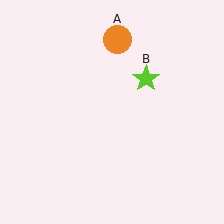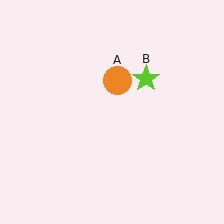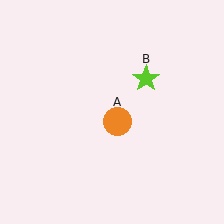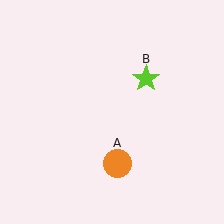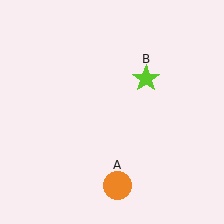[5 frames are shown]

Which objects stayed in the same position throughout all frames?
Lime star (object B) remained stationary.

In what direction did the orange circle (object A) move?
The orange circle (object A) moved down.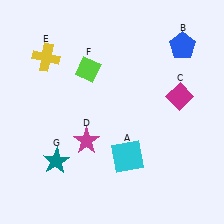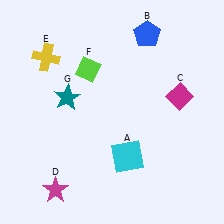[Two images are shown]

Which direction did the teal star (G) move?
The teal star (G) moved up.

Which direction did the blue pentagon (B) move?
The blue pentagon (B) moved left.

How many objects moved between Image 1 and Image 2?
3 objects moved between the two images.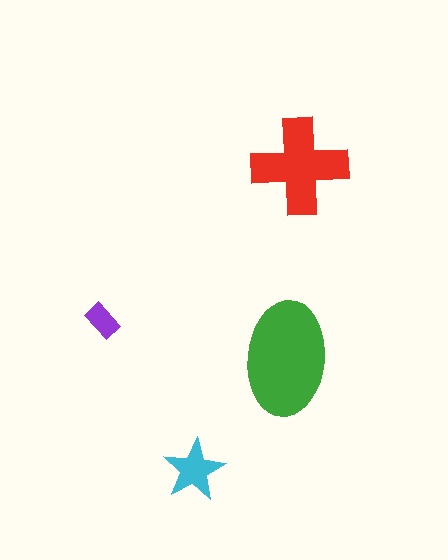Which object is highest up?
The red cross is topmost.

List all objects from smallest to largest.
The purple rectangle, the cyan star, the red cross, the green ellipse.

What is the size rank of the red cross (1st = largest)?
2nd.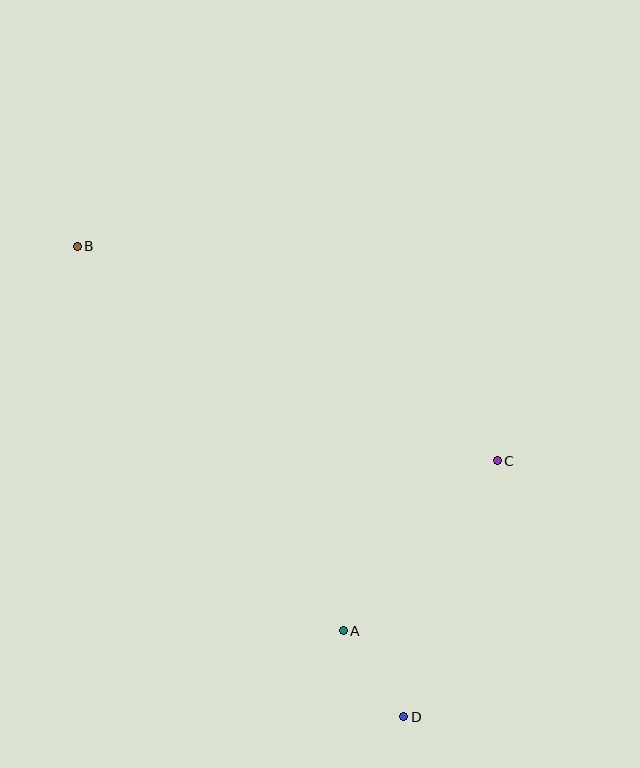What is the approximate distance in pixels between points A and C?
The distance between A and C is approximately 230 pixels.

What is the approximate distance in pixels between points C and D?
The distance between C and D is approximately 272 pixels.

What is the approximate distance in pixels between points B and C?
The distance between B and C is approximately 472 pixels.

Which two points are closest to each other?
Points A and D are closest to each other.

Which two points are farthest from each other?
Points B and D are farthest from each other.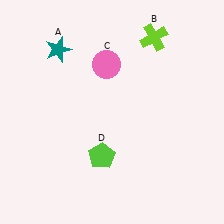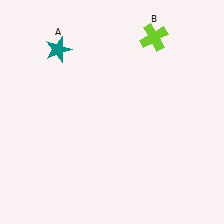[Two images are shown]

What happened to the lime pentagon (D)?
The lime pentagon (D) was removed in Image 2. It was in the bottom-left area of Image 1.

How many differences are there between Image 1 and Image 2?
There are 2 differences between the two images.